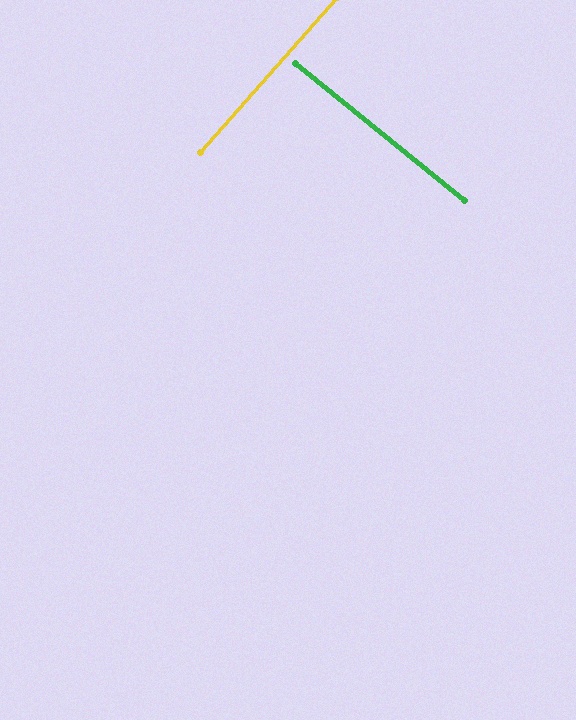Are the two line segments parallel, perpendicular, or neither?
Perpendicular — they meet at approximately 88°.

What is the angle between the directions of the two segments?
Approximately 88 degrees.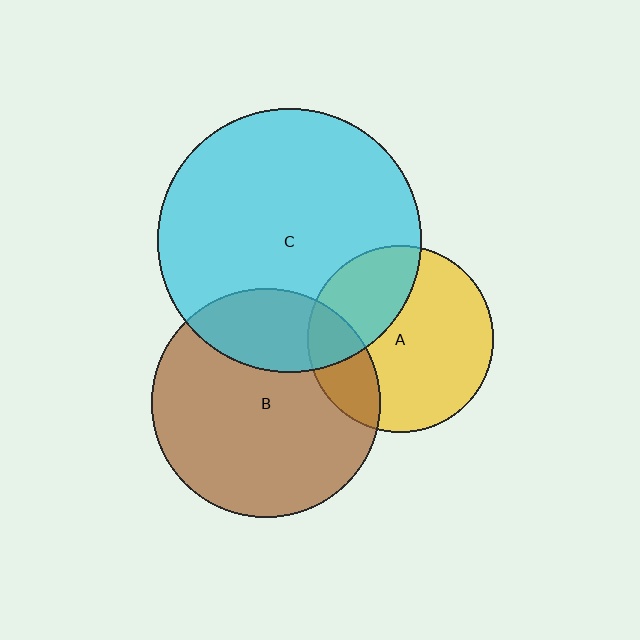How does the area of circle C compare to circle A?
Approximately 2.0 times.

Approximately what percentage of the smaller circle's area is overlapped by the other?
Approximately 25%.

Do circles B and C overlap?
Yes.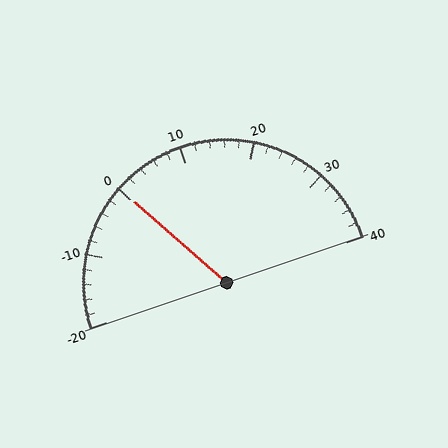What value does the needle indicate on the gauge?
The needle indicates approximately 0.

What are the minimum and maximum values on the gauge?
The gauge ranges from -20 to 40.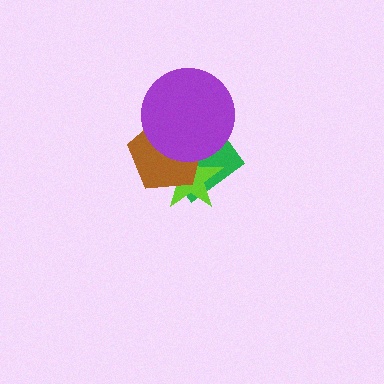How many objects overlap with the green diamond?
3 objects overlap with the green diamond.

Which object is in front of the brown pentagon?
The purple circle is in front of the brown pentagon.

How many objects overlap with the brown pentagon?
3 objects overlap with the brown pentagon.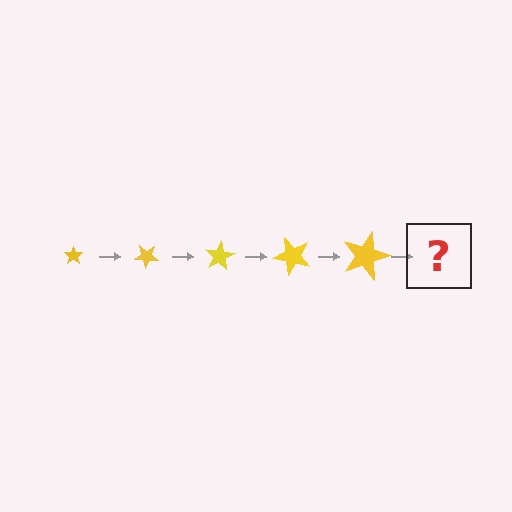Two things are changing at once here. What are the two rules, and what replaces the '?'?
The two rules are that the star grows larger each step and it rotates 40 degrees each step. The '?' should be a star, larger than the previous one and rotated 200 degrees from the start.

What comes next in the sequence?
The next element should be a star, larger than the previous one and rotated 200 degrees from the start.